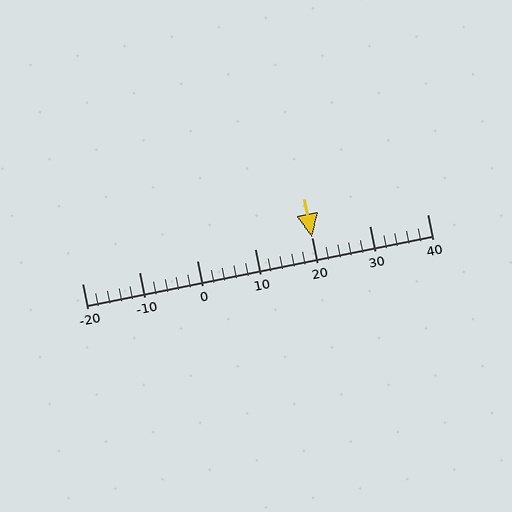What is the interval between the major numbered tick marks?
The major tick marks are spaced 10 units apart.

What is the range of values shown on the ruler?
The ruler shows values from -20 to 40.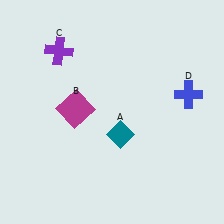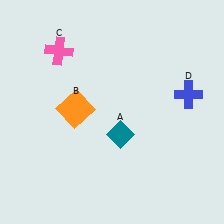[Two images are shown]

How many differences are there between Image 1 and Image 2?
There are 2 differences between the two images.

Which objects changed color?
B changed from magenta to orange. C changed from purple to pink.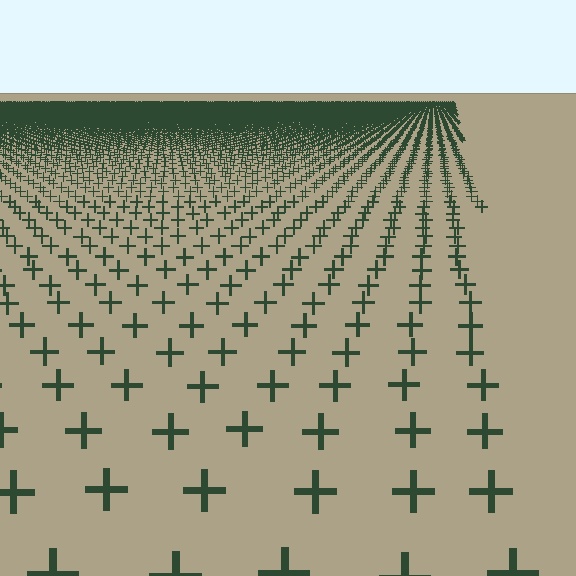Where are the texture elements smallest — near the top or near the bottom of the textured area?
Near the top.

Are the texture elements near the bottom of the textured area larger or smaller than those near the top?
Larger. Near the bottom, elements are closer to the viewer and appear at a bigger on-screen size.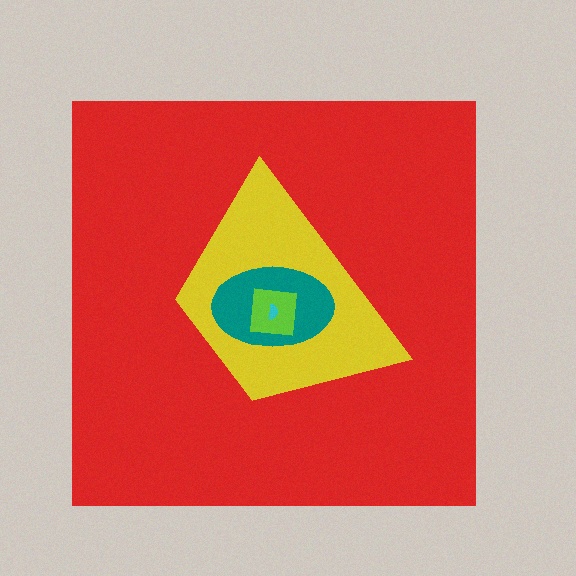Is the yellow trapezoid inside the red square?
Yes.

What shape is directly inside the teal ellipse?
The lime square.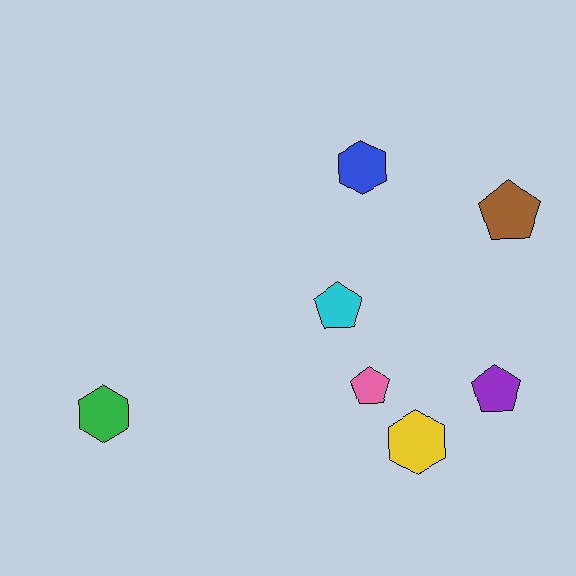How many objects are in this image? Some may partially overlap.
There are 7 objects.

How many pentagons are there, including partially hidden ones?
There are 4 pentagons.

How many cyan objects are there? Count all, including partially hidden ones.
There is 1 cyan object.